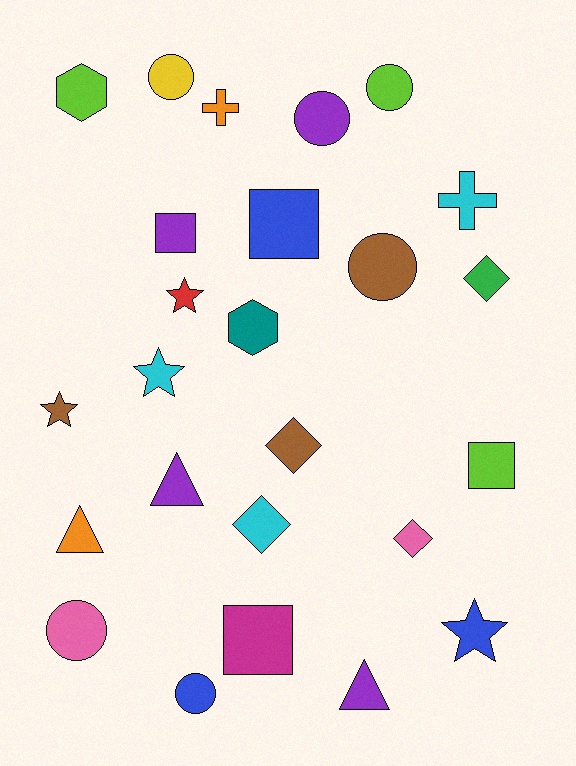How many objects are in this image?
There are 25 objects.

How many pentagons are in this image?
There are no pentagons.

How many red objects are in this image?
There is 1 red object.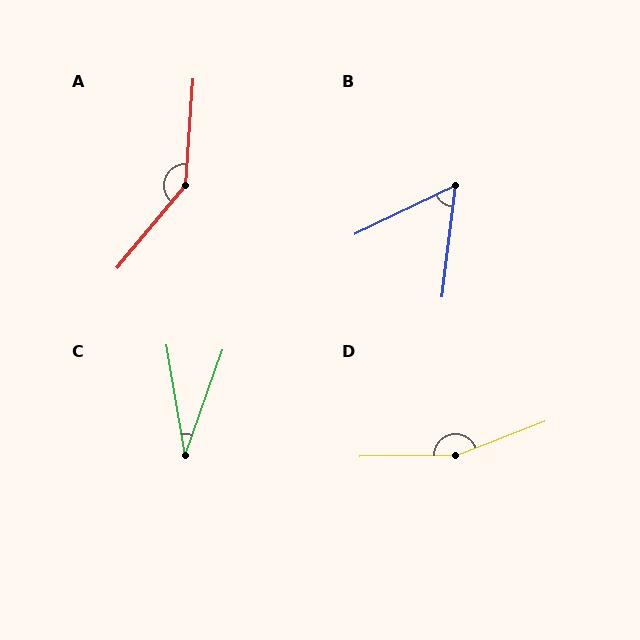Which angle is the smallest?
C, at approximately 29 degrees.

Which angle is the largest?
D, at approximately 159 degrees.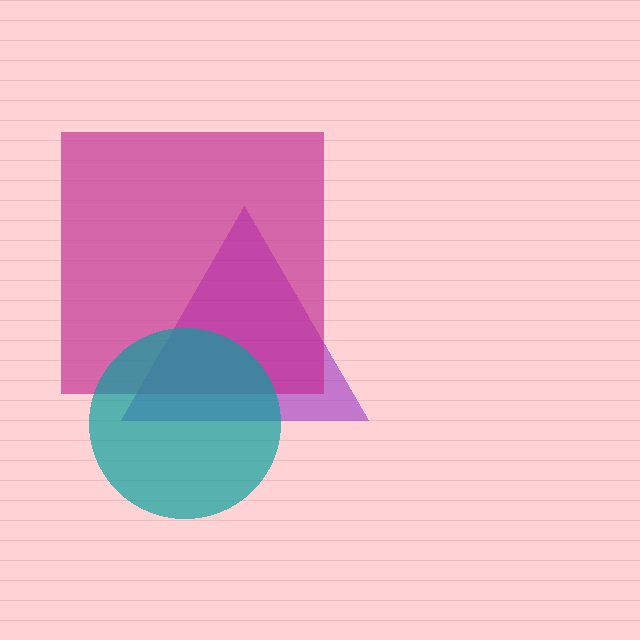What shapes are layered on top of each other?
The layered shapes are: a purple triangle, a magenta square, a teal circle.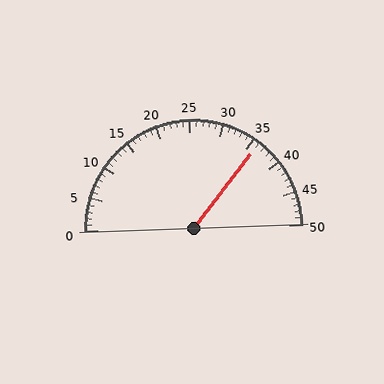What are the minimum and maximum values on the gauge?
The gauge ranges from 0 to 50.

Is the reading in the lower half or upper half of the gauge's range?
The reading is in the upper half of the range (0 to 50).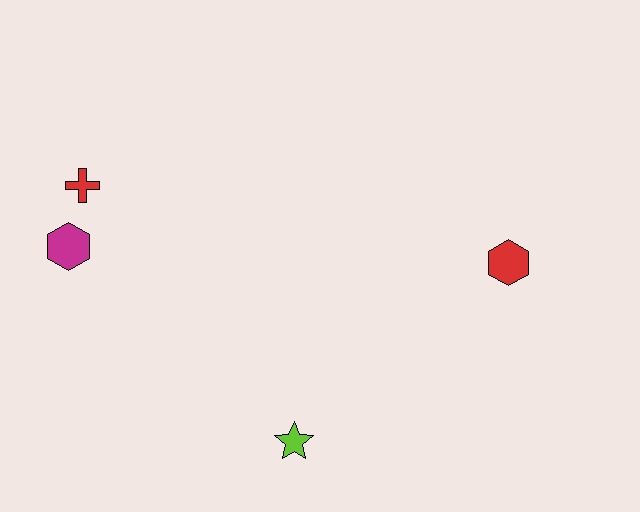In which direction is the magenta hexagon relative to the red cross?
The magenta hexagon is below the red cross.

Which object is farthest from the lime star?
The red cross is farthest from the lime star.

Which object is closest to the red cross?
The magenta hexagon is closest to the red cross.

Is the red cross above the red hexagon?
Yes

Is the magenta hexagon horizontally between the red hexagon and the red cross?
No